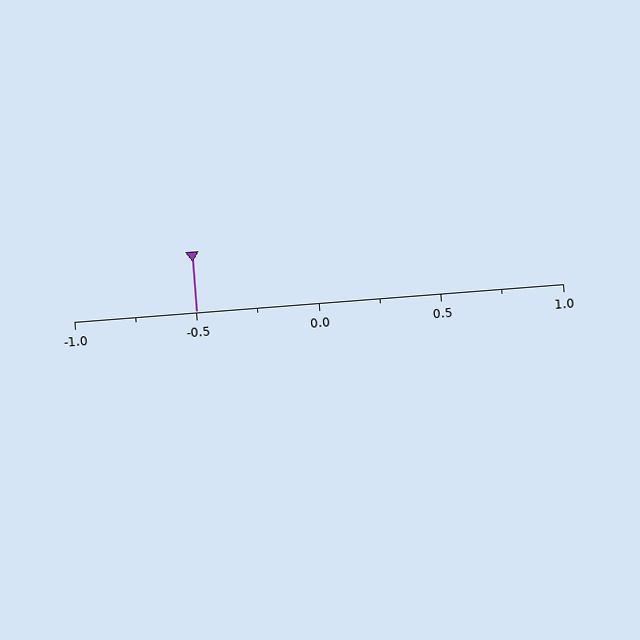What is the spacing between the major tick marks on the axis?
The major ticks are spaced 0.5 apart.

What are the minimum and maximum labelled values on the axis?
The axis runs from -1.0 to 1.0.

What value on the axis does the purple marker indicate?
The marker indicates approximately -0.5.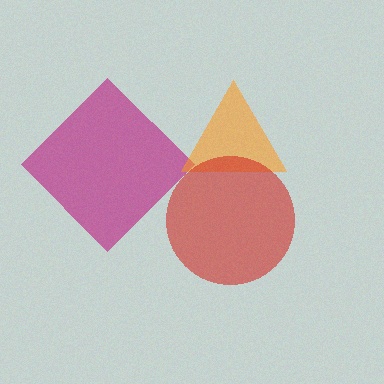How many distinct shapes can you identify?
There are 3 distinct shapes: a magenta diamond, an orange triangle, a red circle.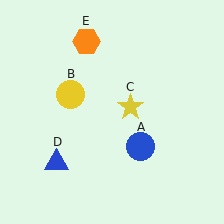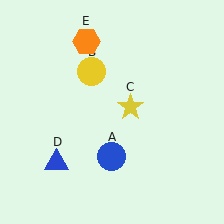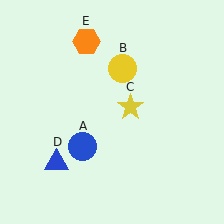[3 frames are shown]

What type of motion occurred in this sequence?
The blue circle (object A), yellow circle (object B) rotated clockwise around the center of the scene.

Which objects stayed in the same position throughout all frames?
Yellow star (object C) and blue triangle (object D) and orange hexagon (object E) remained stationary.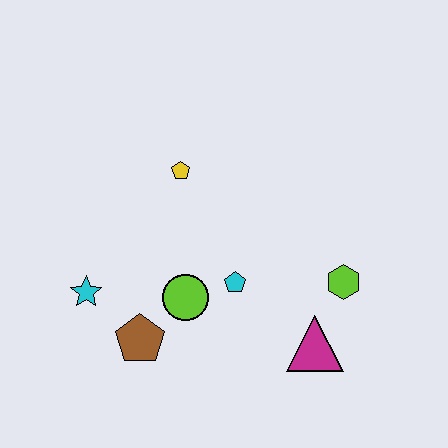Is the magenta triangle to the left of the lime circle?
No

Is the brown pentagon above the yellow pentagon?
No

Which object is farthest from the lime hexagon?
The cyan star is farthest from the lime hexagon.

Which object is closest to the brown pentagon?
The lime circle is closest to the brown pentagon.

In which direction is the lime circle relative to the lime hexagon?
The lime circle is to the left of the lime hexagon.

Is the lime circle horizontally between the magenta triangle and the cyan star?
Yes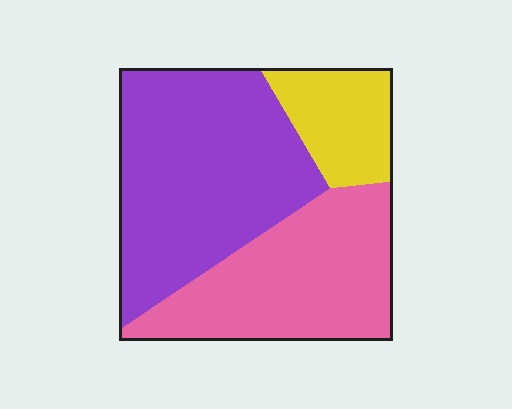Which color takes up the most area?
Purple, at roughly 50%.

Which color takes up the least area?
Yellow, at roughly 15%.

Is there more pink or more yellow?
Pink.